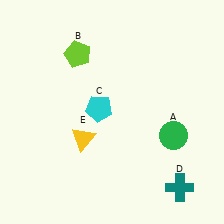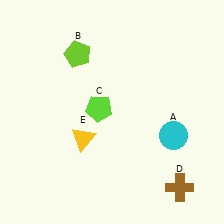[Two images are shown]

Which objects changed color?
A changed from green to cyan. C changed from cyan to lime. D changed from teal to brown.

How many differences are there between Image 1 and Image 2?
There are 3 differences between the two images.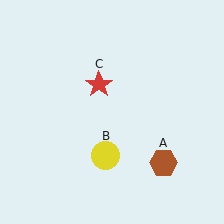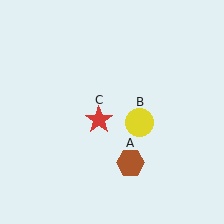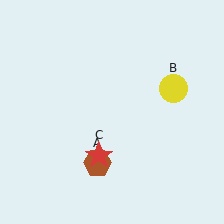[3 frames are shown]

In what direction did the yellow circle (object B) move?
The yellow circle (object B) moved up and to the right.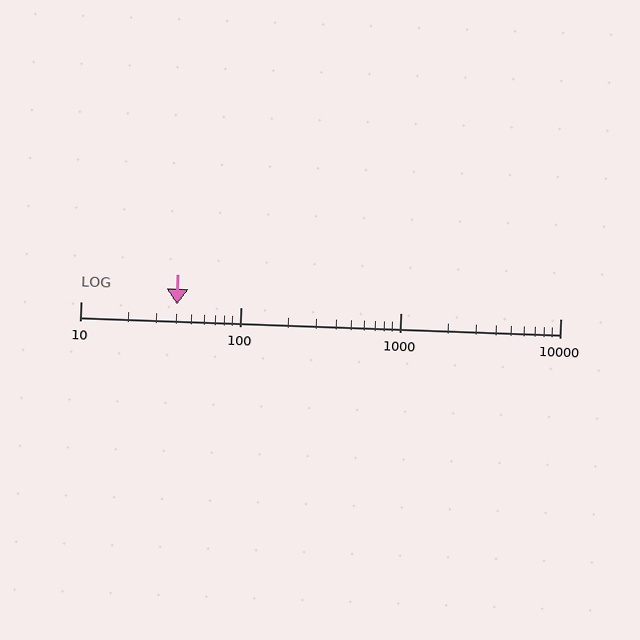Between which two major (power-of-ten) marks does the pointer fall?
The pointer is between 10 and 100.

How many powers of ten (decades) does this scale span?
The scale spans 3 decades, from 10 to 10000.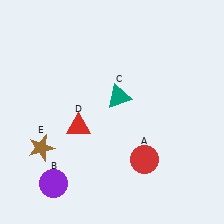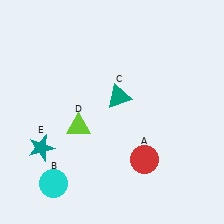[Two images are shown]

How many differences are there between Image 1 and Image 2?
There are 3 differences between the two images.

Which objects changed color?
B changed from purple to cyan. D changed from red to lime. E changed from brown to teal.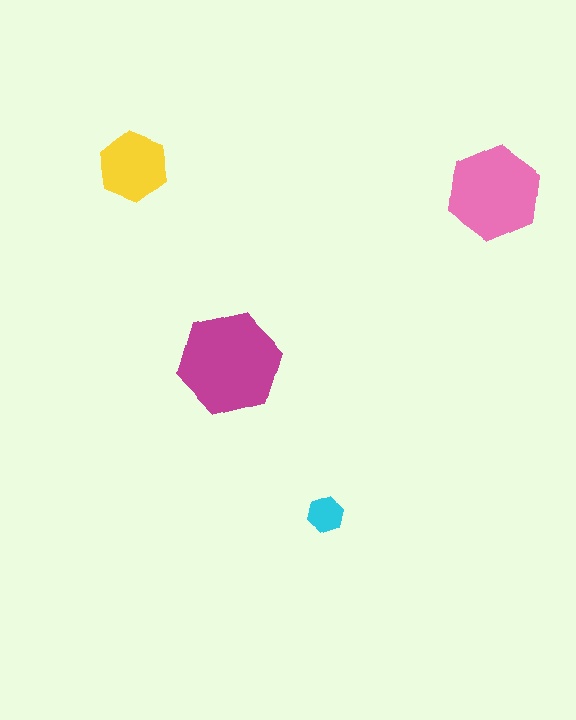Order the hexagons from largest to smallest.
the magenta one, the pink one, the yellow one, the cyan one.